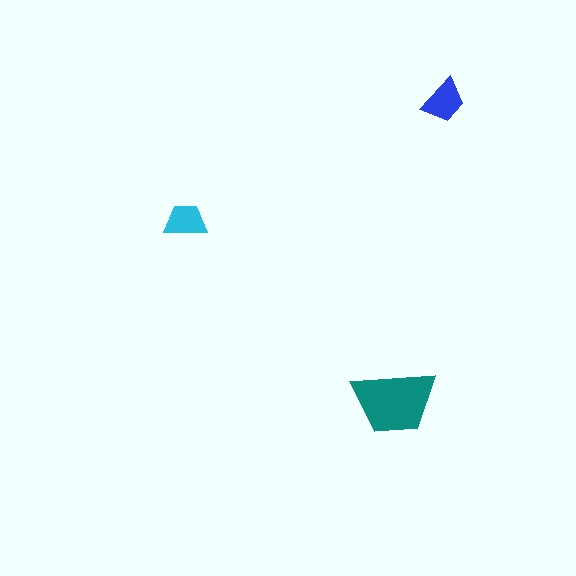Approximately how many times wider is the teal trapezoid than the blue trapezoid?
About 2 times wider.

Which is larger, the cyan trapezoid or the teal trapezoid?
The teal one.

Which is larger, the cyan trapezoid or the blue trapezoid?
The blue one.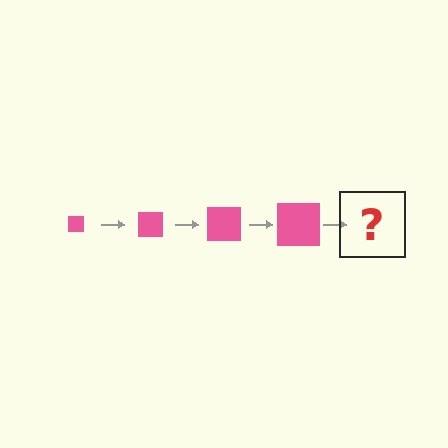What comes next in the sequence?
The next element should be a pink square, larger than the previous one.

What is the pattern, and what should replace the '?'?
The pattern is that the square gets progressively larger each step. The '?' should be a pink square, larger than the previous one.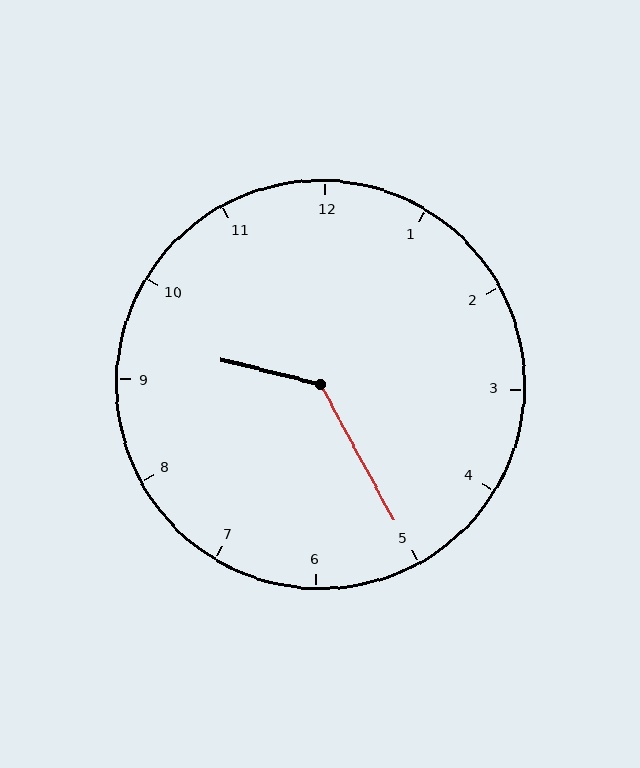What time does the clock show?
9:25.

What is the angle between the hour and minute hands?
Approximately 132 degrees.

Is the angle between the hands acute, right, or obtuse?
It is obtuse.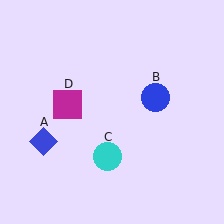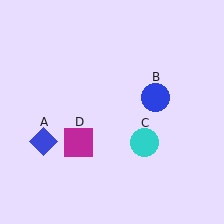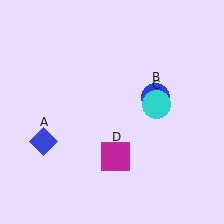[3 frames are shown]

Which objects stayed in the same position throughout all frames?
Blue diamond (object A) and blue circle (object B) remained stationary.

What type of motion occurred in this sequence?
The cyan circle (object C), magenta square (object D) rotated counterclockwise around the center of the scene.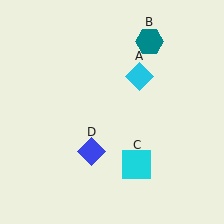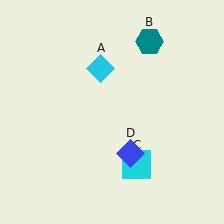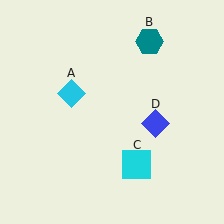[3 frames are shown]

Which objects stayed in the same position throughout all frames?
Teal hexagon (object B) and cyan square (object C) remained stationary.